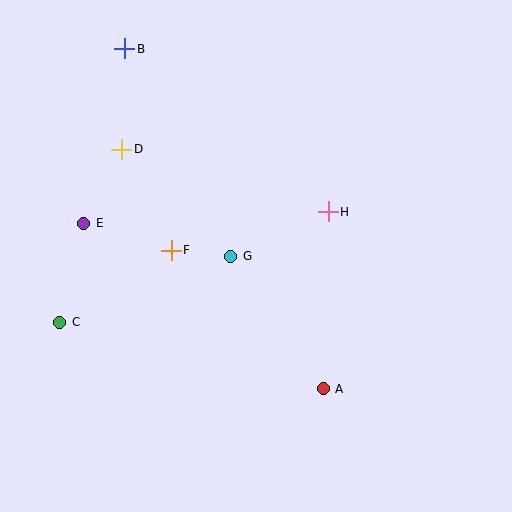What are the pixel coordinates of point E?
Point E is at (84, 223).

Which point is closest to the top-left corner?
Point B is closest to the top-left corner.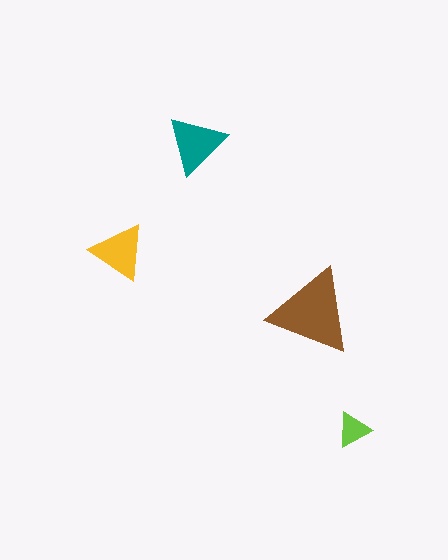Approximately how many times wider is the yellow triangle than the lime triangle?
About 1.5 times wider.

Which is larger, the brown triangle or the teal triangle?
The brown one.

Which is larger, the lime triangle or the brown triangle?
The brown one.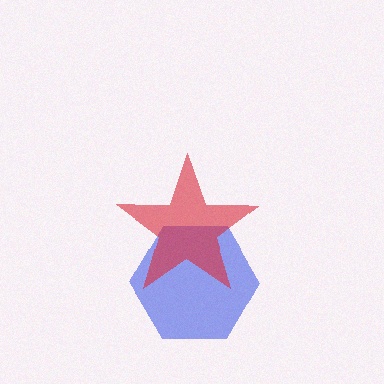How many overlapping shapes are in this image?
There are 2 overlapping shapes in the image.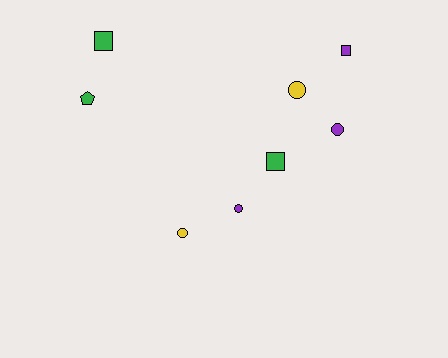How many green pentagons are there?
There is 1 green pentagon.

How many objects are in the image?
There are 8 objects.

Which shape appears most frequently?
Circle, with 4 objects.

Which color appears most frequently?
Green, with 3 objects.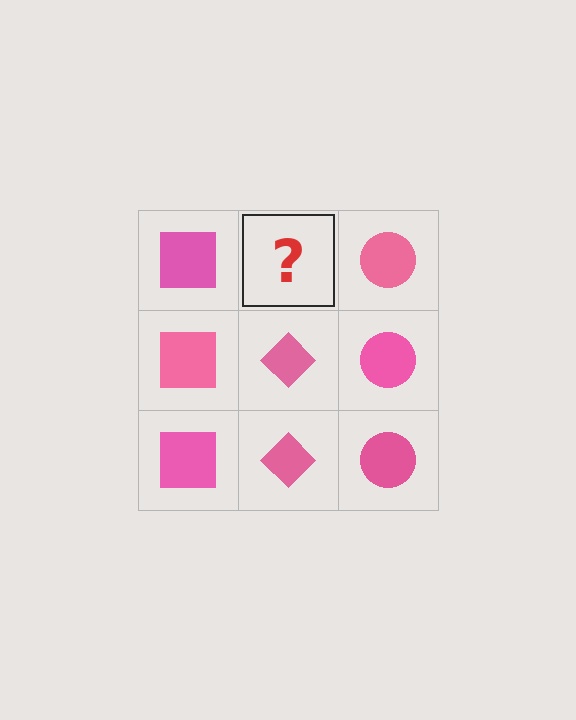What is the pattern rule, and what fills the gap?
The rule is that each column has a consistent shape. The gap should be filled with a pink diamond.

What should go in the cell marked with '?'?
The missing cell should contain a pink diamond.